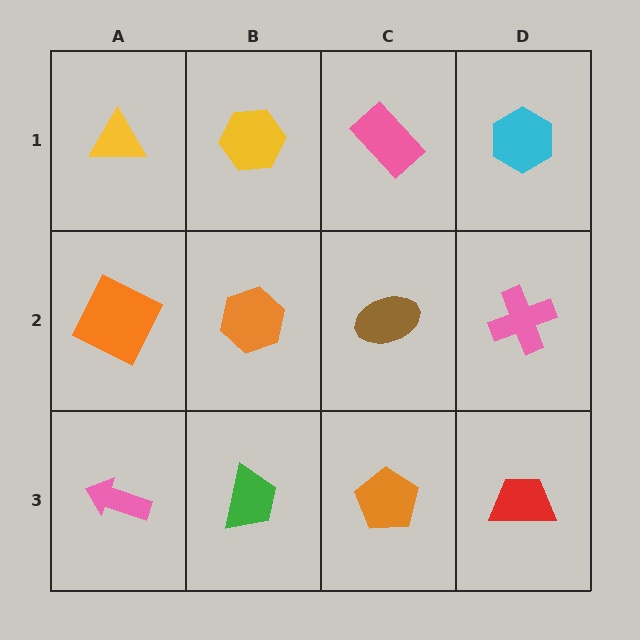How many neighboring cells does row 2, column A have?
3.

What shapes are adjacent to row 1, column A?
An orange square (row 2, column A), a yellow hexagon (row 1, column B).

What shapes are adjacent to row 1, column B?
An orange hexagon (row 2, column B), a yellow triangle (row 1, column A), a pink rectangle (row 1, column C).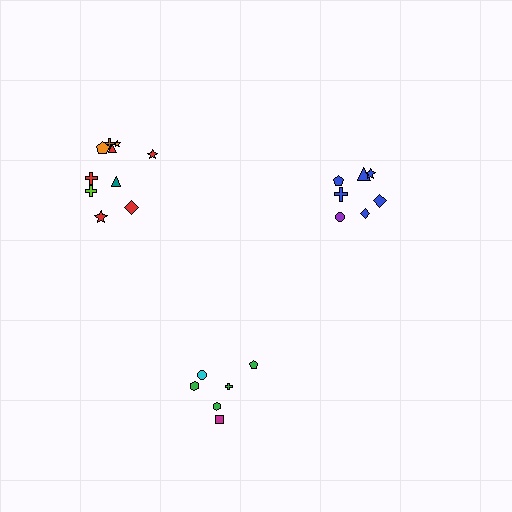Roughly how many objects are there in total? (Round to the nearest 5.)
Roughly 25 objects in total.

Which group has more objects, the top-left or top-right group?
The top-left group.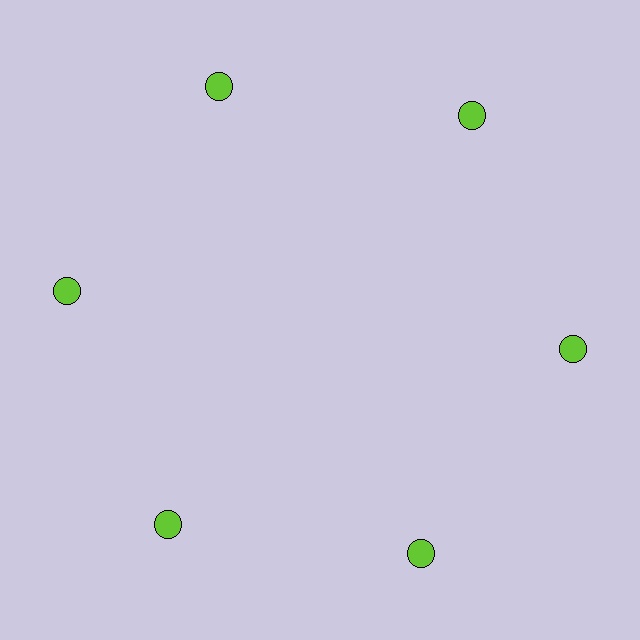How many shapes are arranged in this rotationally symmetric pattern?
There are 6 shapes, arranged in 6 groups of 1.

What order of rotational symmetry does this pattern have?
This pattern has 6-fold rotational symmetry.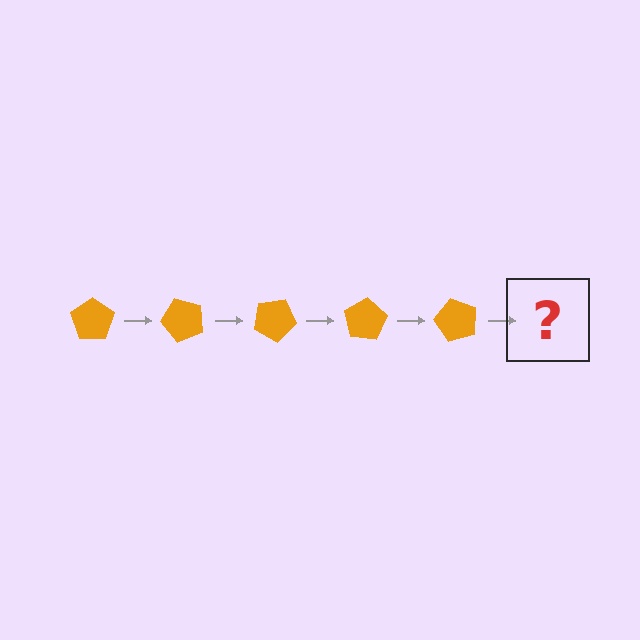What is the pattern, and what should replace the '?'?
The pattern is that the pentagon rotates 50 degrees each step. The '?' should be an orange pentagon rotated 250 degrees.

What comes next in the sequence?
The next element should be an orange pentagon rotated 250 degrees.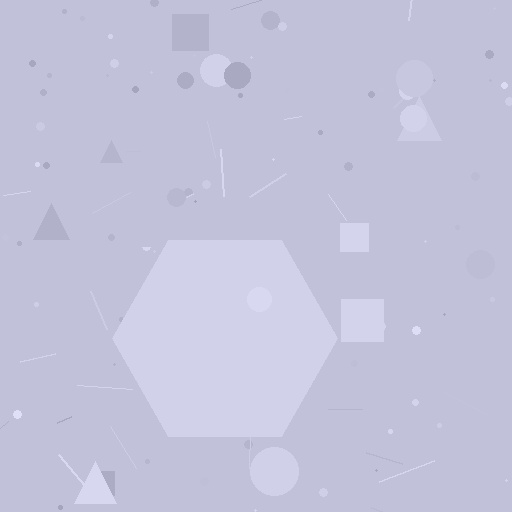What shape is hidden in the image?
A hexagon is hidden in the image.